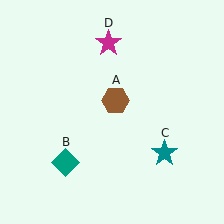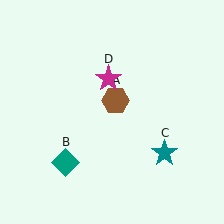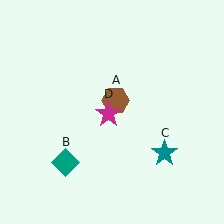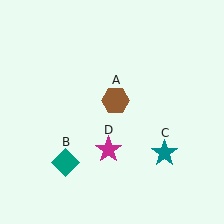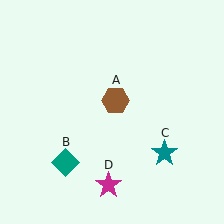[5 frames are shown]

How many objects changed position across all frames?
1 object changed position: magenta star (object D).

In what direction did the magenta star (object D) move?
The magenta star (object D) moved down.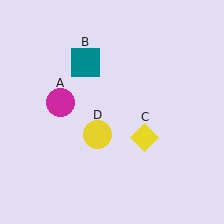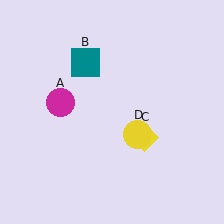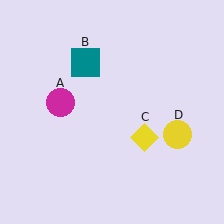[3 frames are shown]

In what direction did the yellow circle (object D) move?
The yellow circle (object D) moved right.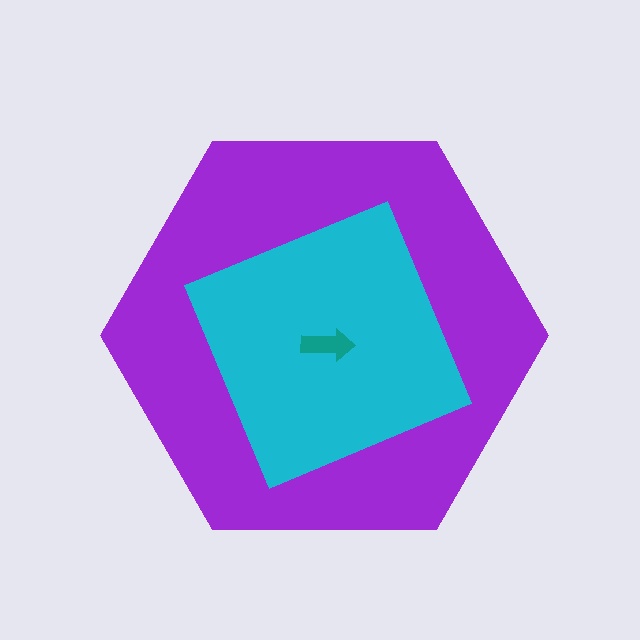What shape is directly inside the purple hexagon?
The cyan square.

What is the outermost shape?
The purple hexagon.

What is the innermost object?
The teal arrow.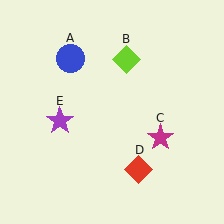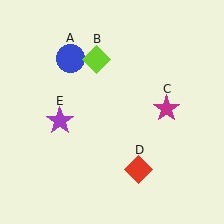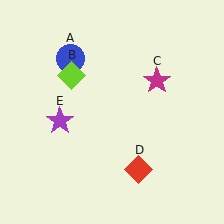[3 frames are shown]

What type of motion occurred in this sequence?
The lime diamond (object B), magenta star (object C) rotated counterclockwise around the center of the scene.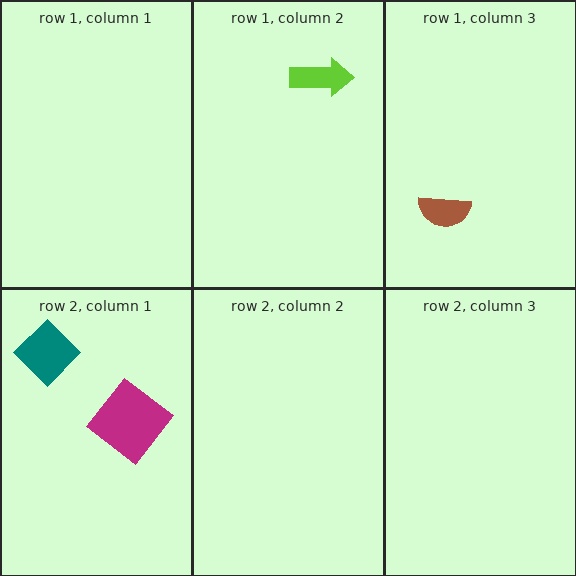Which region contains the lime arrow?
The row 1, column 2 region.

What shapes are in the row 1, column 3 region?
The brown semicircle.